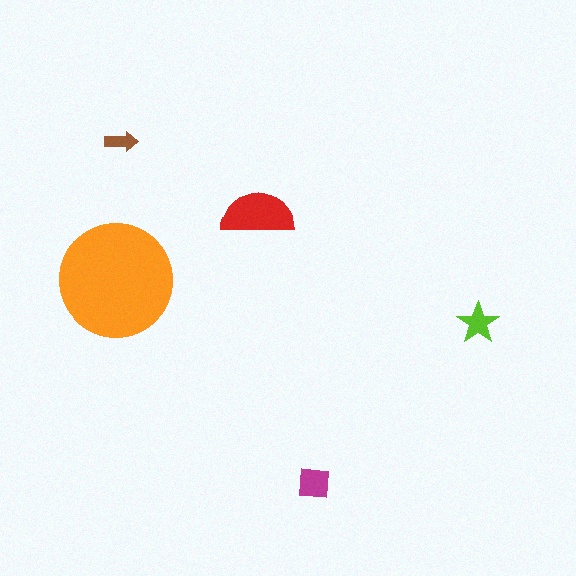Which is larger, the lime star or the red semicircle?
The red semicircle.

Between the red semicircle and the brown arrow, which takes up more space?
The red semicircle.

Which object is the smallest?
The brown arrow.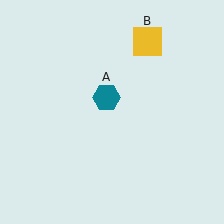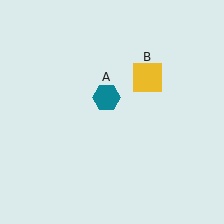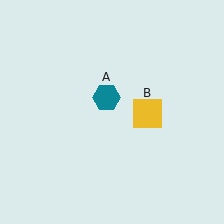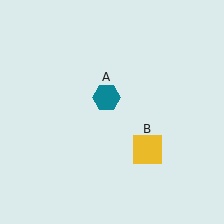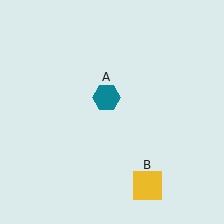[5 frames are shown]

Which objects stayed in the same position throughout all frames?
Teal hexagon (object A) remained stationary.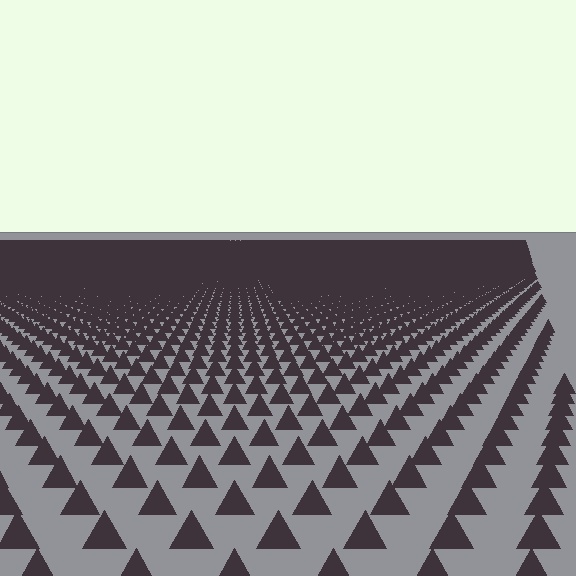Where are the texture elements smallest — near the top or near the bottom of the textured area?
Near the top.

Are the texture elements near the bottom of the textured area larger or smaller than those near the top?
Larger. Near the bottom, elements are closer to the viewer and appear at a bigger on-screen size.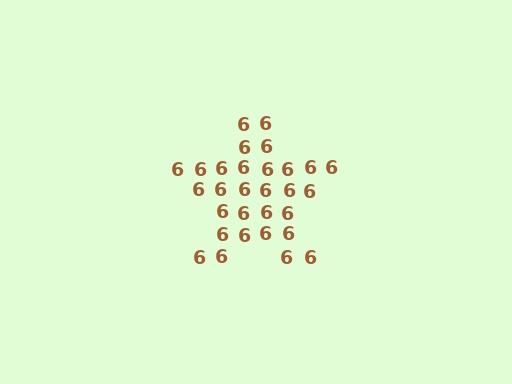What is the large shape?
The large shape is a star.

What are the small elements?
The small elements are digit 6's.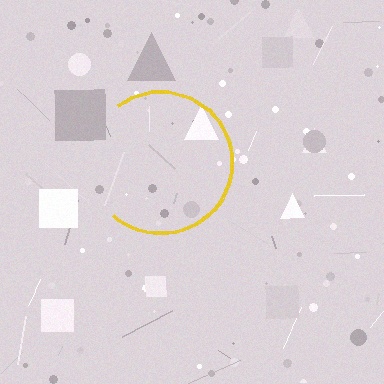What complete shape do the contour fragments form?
The contour fragments form a circle.